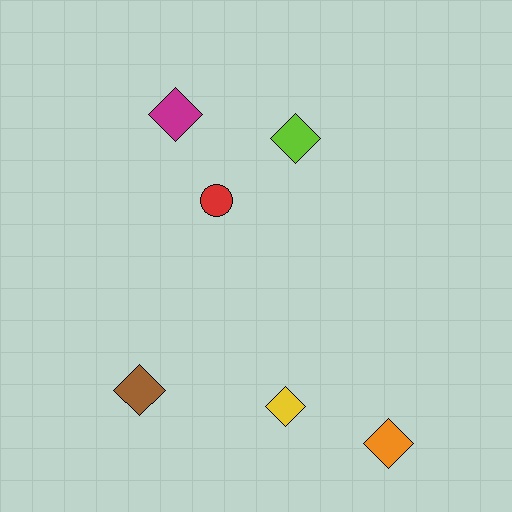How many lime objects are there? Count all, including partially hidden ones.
There is 1 lime object.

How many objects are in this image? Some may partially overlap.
There are 6 objects.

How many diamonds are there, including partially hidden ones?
There are 5 diamonds.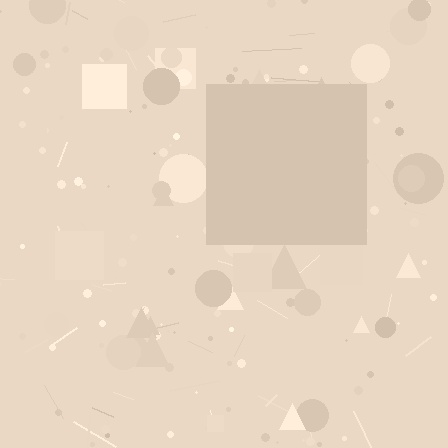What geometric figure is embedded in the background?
A square is embedded in the background.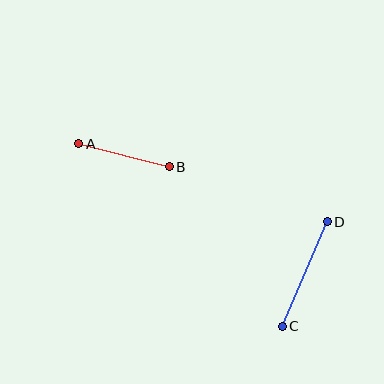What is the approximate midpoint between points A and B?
The midpoint is at approximately (124, 155) pixels.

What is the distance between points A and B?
The distance is approximately 93 pixels.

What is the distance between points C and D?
The distance is approximately 114 pixels.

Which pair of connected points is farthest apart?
Points C and D are farthest apart.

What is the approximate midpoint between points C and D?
The midpoint is at approximately (305, 274) pixels.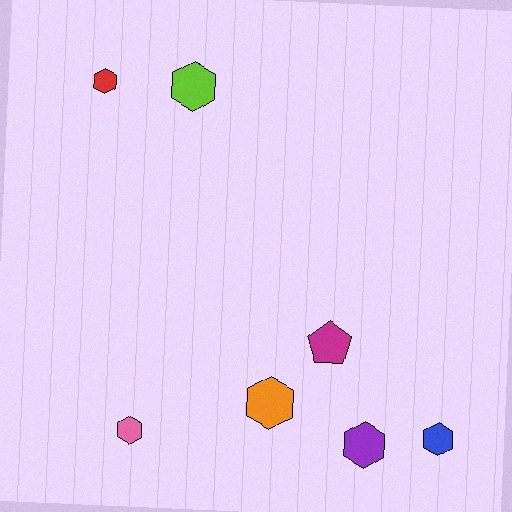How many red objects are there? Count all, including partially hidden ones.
There is 1 red object.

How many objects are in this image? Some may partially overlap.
There are 7 objects.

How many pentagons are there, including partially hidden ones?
There is 1 pentagon.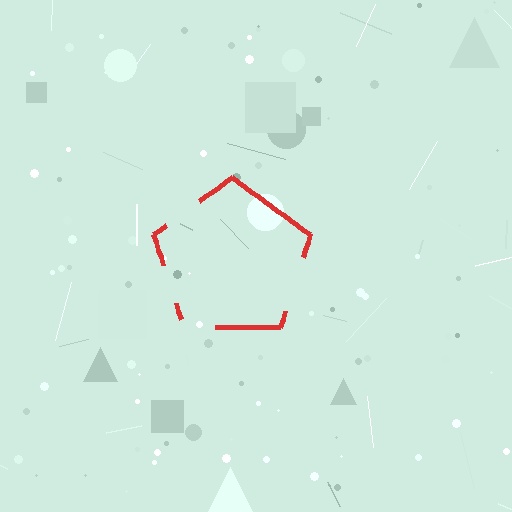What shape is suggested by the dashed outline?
The dashed outline suggests a pentagon.